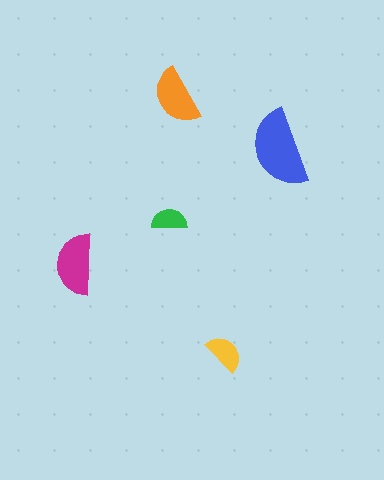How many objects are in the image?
There are 5 objects in the image.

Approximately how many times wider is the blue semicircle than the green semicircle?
About 2 times wider.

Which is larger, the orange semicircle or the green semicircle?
The orange one.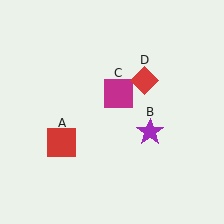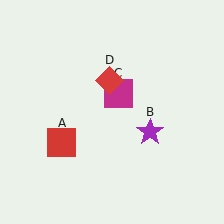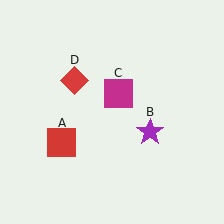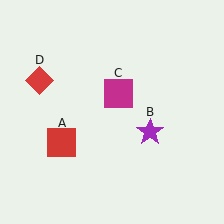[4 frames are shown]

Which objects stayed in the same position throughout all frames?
Red square (object A) and purple star (object B) and magenta square (object C) remained stationary.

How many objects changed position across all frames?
1 object changed position: red diamond (object D).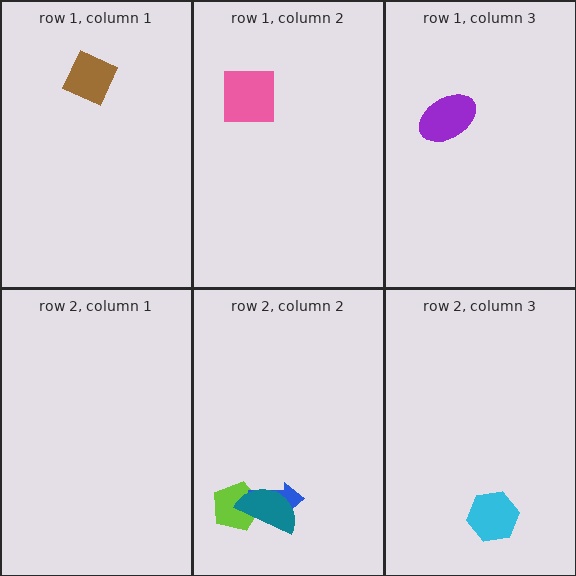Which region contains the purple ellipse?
The row 1, column 3 region.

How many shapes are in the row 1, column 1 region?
1.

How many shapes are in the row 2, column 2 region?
3.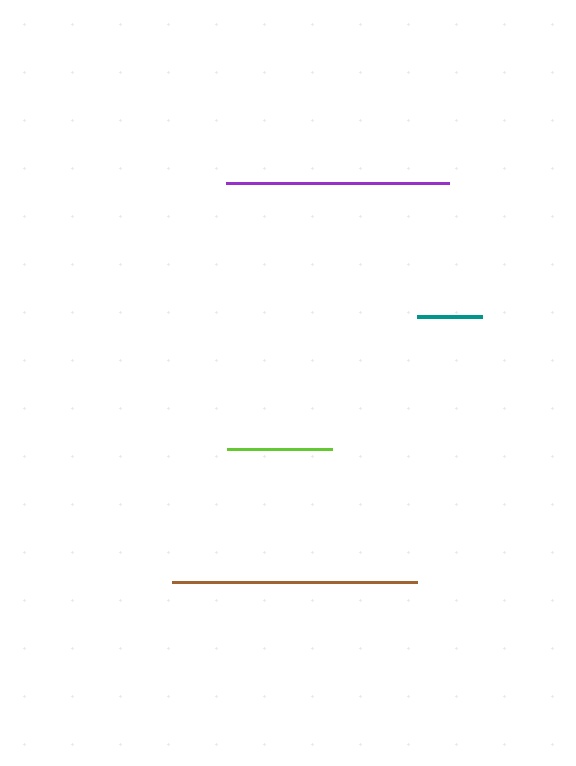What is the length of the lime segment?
The lime segment is approximately 105 pixels long.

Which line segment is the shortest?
The teal line is the shortest at approximately 65 pixels.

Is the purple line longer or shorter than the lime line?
The purple line is longer than the lime line.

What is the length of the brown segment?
The brown segment is approximately 245 pixels long.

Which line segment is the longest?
The brown line is the longest at approximately 245 pixels.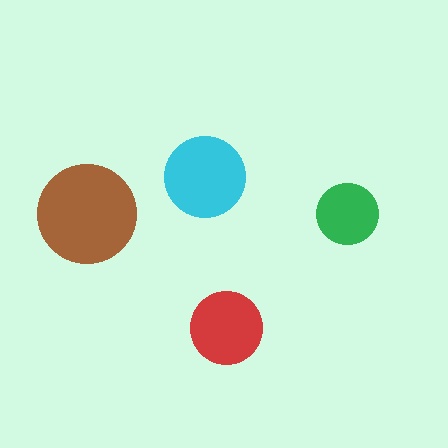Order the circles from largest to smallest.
the brown one, the cyan one, the red one, the green one.